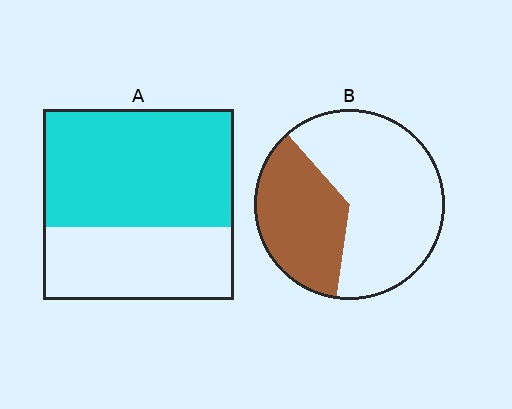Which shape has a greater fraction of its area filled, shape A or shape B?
Shape A.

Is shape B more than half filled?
No.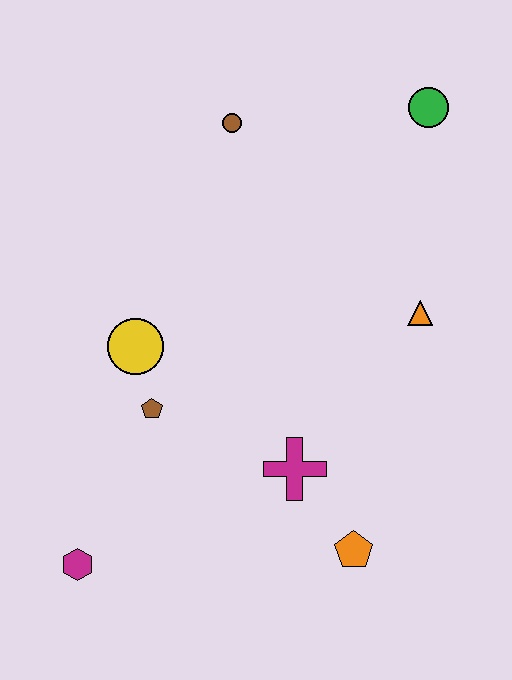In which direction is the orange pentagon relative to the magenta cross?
The orange pentagon is below the magenta cross.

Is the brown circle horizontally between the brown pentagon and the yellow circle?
No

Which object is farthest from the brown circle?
The magenta hexagon is farthest from the brown circle.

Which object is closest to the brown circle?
The green circle is closest to the brown circle.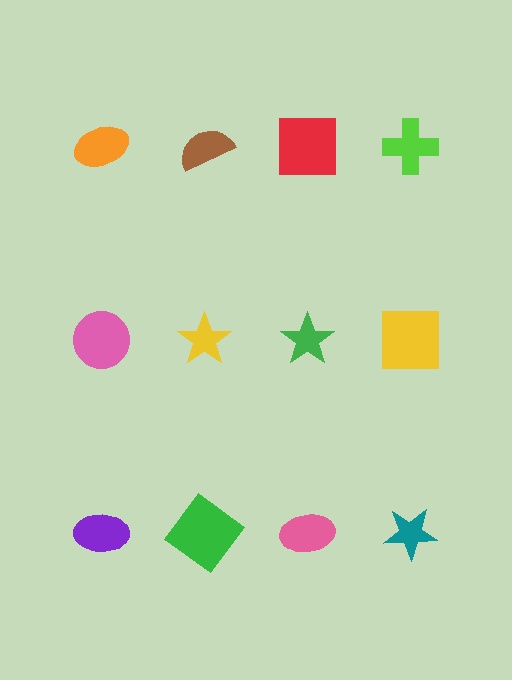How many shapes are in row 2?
4 shapes.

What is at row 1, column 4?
A lime cross.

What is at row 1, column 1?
An orange ellipse.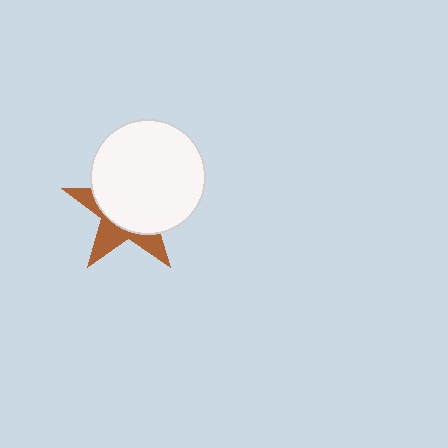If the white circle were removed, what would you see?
You would see the complete brown star.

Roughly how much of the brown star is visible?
A small part of it is visible (roughly 35%).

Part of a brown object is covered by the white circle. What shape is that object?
It is a star.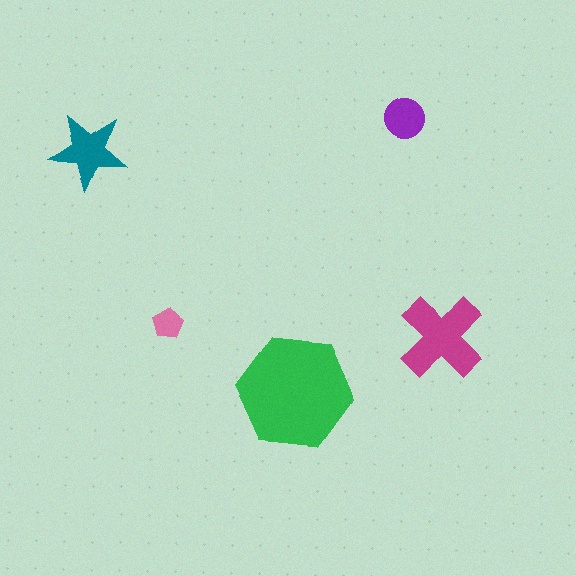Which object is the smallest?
The pink pentagon.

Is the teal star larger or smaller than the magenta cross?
Smaller.